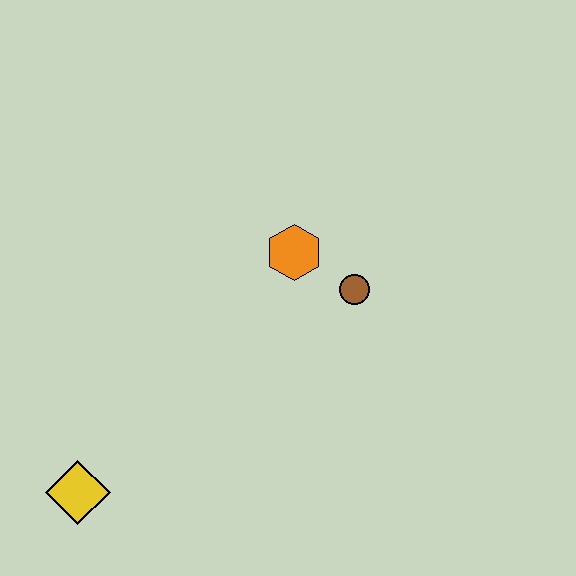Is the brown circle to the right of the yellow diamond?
Yes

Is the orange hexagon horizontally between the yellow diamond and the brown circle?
Yes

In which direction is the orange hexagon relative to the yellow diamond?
The orange hexagon is above the yellow diamond.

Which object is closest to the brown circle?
The orange hexagon is closest to the brown circle.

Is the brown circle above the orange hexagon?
No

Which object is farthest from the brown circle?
The yellow diamond is farthest from the brown circle.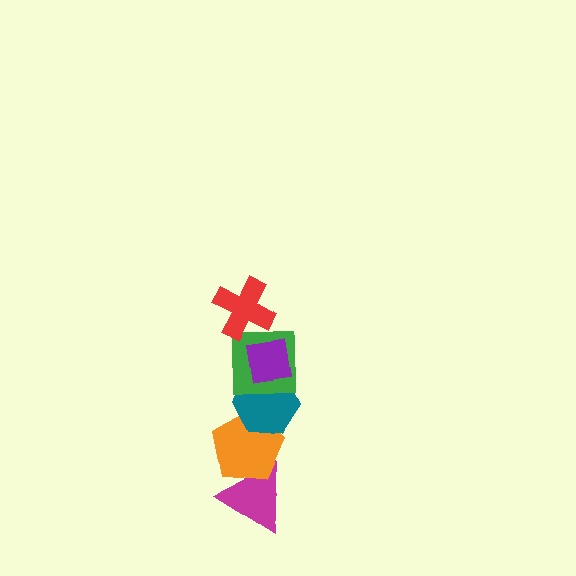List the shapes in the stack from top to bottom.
From top to bottom: the red cross, the purple square, the green square, the teal hexagon, the orange pentagon, the magenta triangle.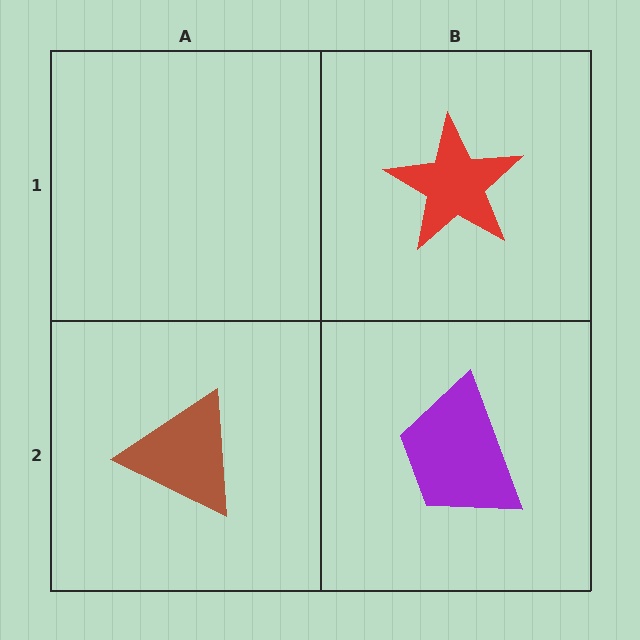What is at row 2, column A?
A brown triangle.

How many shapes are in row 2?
2 shapes.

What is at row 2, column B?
A purple trapezoid.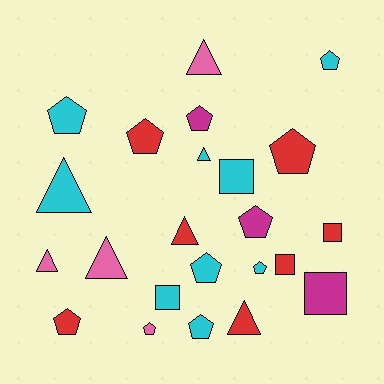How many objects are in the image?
There are 23 objects.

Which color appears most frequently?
Cyan, with 9 objects.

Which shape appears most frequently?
Pentagon, with 11 objects.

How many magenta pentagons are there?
There are 2 magenta pentagons.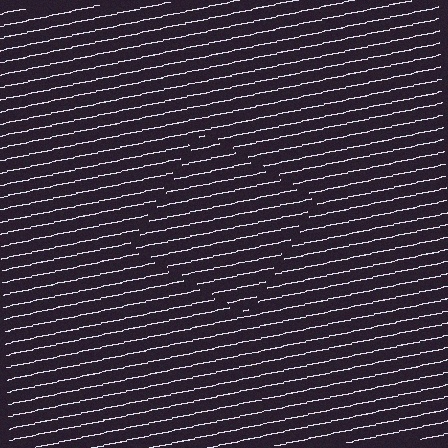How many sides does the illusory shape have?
4 sides — the line-ends trace a square.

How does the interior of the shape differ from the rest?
The interior of the shape contains the same grating, shifted by half a period — the contour is defined by the phase discontinuity where line-ends from the inner and outer gratings abut.